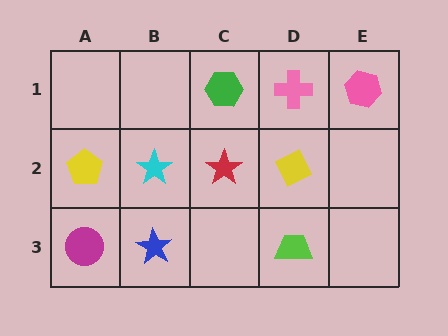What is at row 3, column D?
A lime trapezoid.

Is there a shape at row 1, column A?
No, that cell is empty.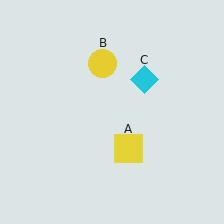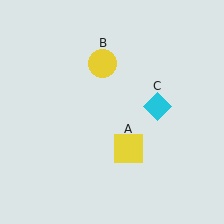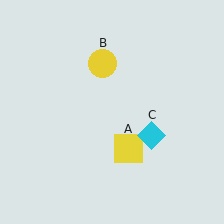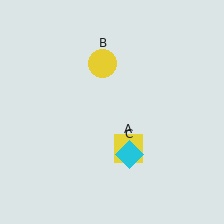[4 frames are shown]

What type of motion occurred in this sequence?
The cyan diamond (object C) rotated clockwise around the center of the scene.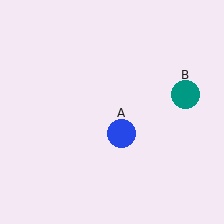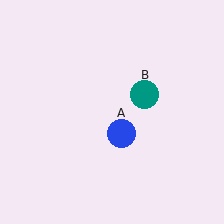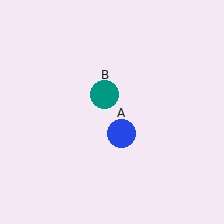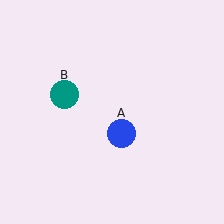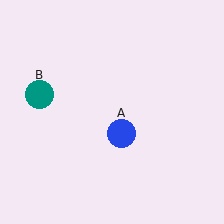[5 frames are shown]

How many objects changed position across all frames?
1 object changed position: teal circle (object B).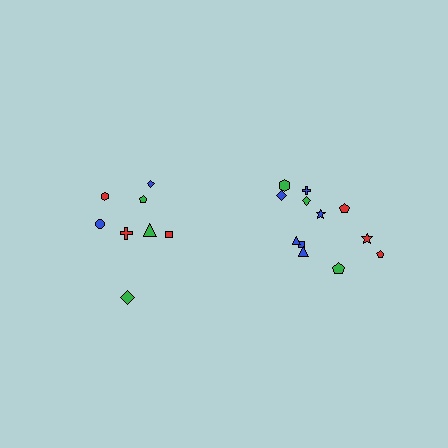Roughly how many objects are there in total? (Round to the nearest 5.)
Roughly 20 objects in total.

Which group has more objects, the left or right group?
The right group.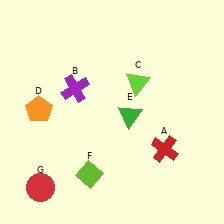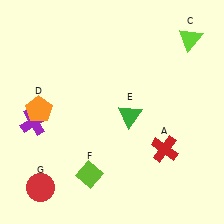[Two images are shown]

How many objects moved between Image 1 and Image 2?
2 objects moved between the two images.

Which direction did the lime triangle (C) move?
The lime triangle (C) moved right.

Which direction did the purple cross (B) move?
The purple cross (B) moved left.